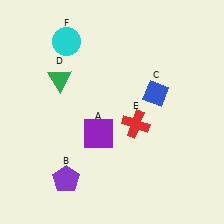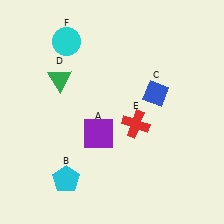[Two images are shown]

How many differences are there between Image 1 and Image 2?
There is 1 difference between the two images.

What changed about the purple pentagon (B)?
In Image 1, B is purple. In Image 2, it changed to cyan.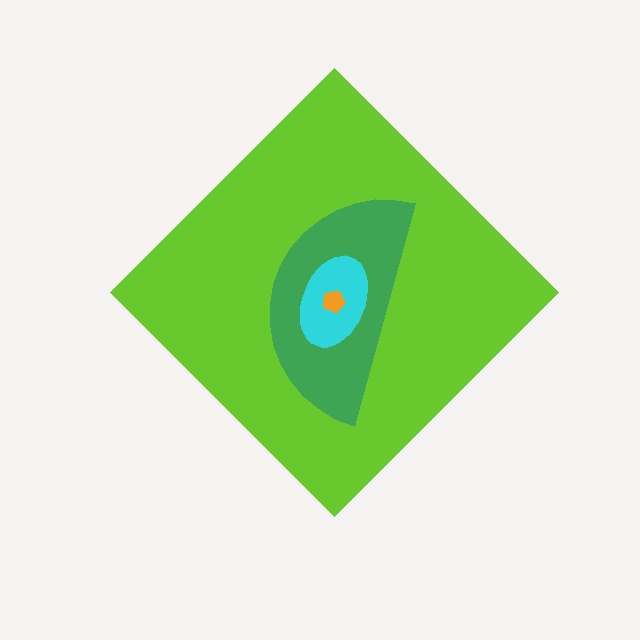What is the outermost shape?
The lime diamond.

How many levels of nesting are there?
4.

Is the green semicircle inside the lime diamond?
Yes.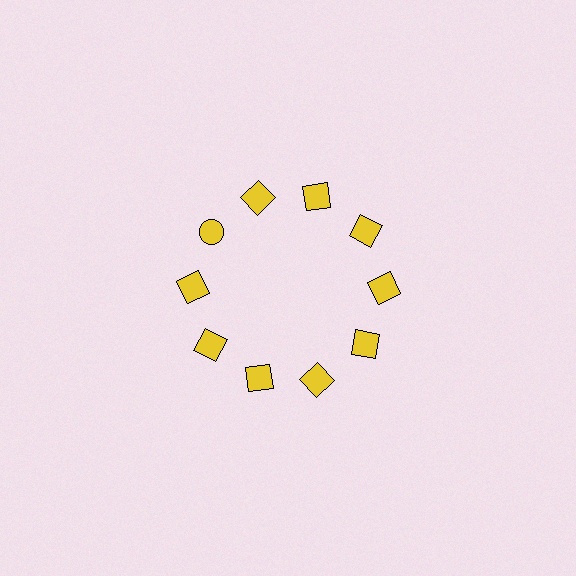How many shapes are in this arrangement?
There are 10 shapes arranged in a ring pattern.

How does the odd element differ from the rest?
It has a different shape: circle instead of square.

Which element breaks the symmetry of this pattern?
The yellow circle at roughly the 10 o'clock position breaks the symmetry. All other shapes are yellow squares.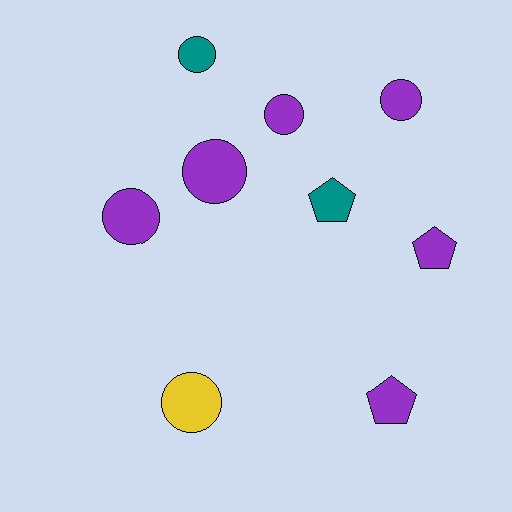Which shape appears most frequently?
Circle, with 6 objects.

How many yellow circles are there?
There is 1 yellow circle.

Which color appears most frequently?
Purple, with 6 objects.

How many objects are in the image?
There are 9 objects.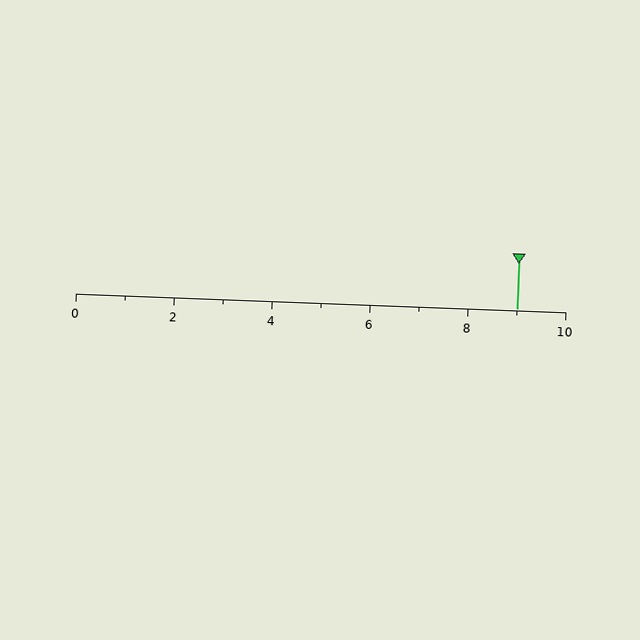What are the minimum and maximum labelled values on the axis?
The axis runs from 0 to 10.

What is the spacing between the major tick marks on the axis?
The major ticks are spaced 2 apart.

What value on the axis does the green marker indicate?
The marker indicates approximately 9.